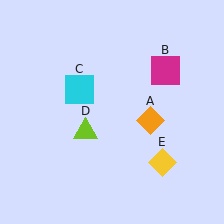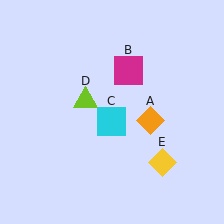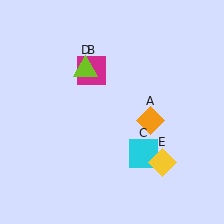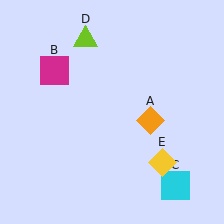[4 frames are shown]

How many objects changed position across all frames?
3 objects changed position: magenta square (object B), cyan square (object C), lime triangle (object D).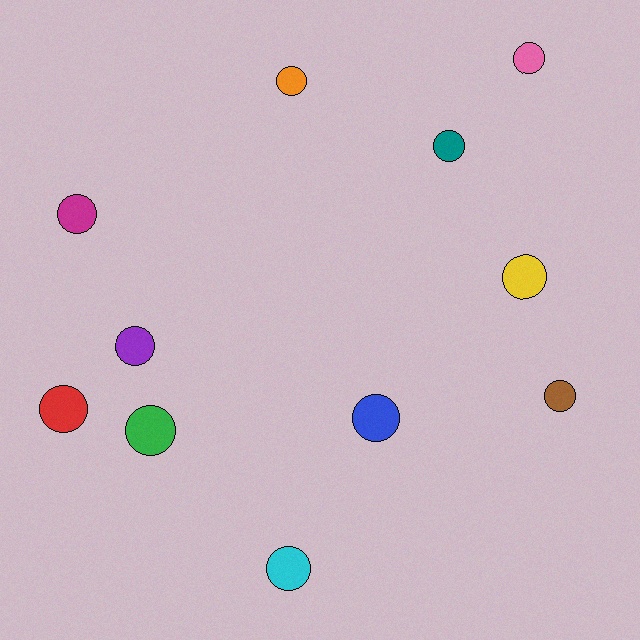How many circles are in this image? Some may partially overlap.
There are 11 circles.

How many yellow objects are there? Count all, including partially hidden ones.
There is 1 yellow object.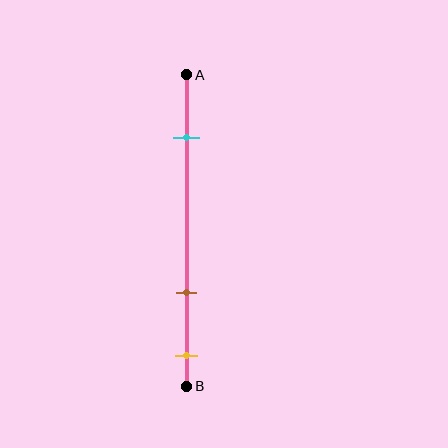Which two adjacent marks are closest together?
The brown and yellow marks are the closest adjacent pair.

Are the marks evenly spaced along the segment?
No, the marks are not evenly spaced.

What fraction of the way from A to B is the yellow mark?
The yellow mark is approximately 90% (0.9) of the way from A to B.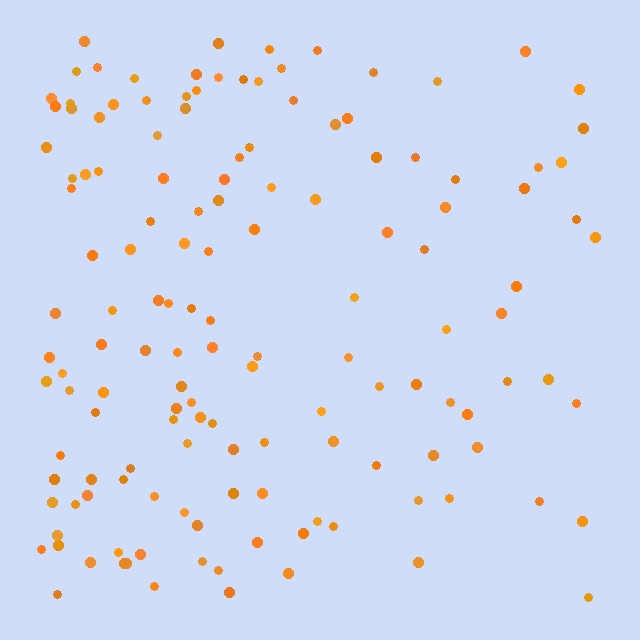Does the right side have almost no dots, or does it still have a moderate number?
Still a moderate number, just noticeably fewer than the left.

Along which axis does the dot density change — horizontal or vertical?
Horizontal.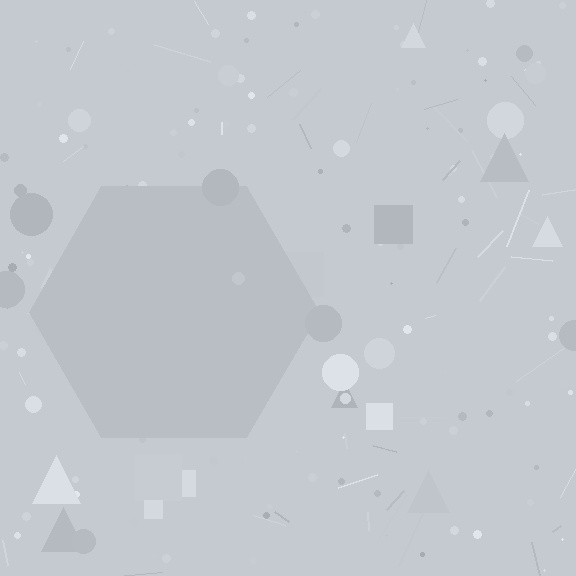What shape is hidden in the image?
A hexagon is hidden in the image.